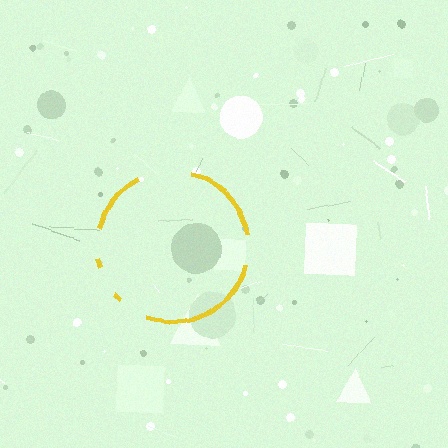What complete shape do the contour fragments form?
The contour fragments form a circle.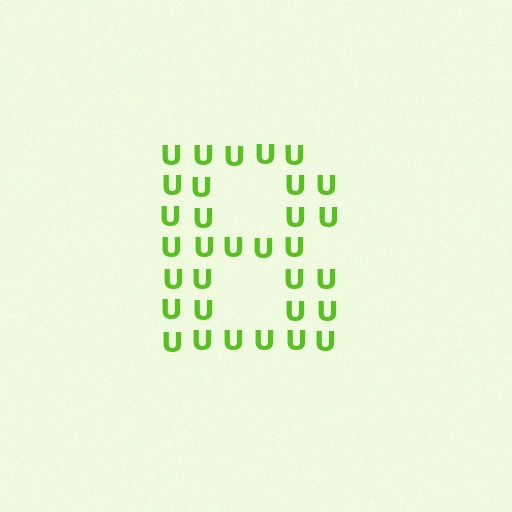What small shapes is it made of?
It is made of small letter U's.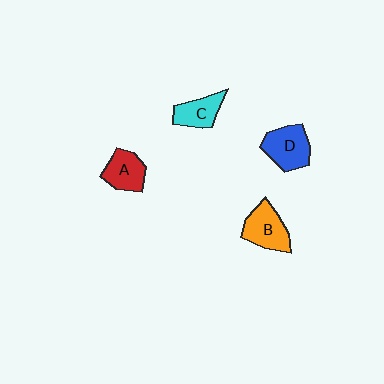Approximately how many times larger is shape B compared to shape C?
Approximately 1.3 times.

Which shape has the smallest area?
Shape C (cyan).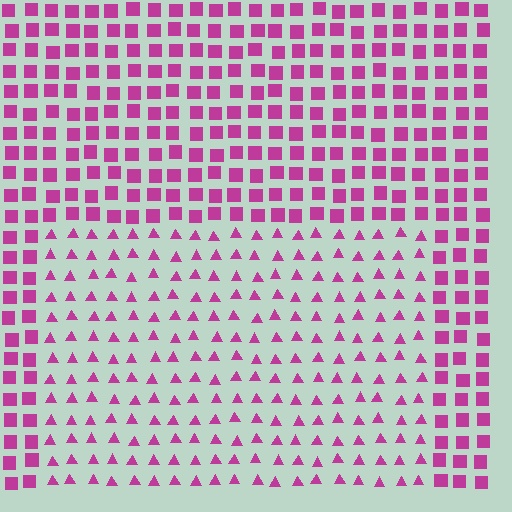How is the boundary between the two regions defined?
The boundary is defined by a change in element shape: triangles inside vs. squares outside. All elements share the same color and spacing.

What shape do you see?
I see a rectangle.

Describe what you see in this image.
The image is filled with small magenta elements arranged in a uniform grid. A rectangle-shaped region contains triangles, while the surrounding area contains squares. The boundary is defined purely by the change in element shape.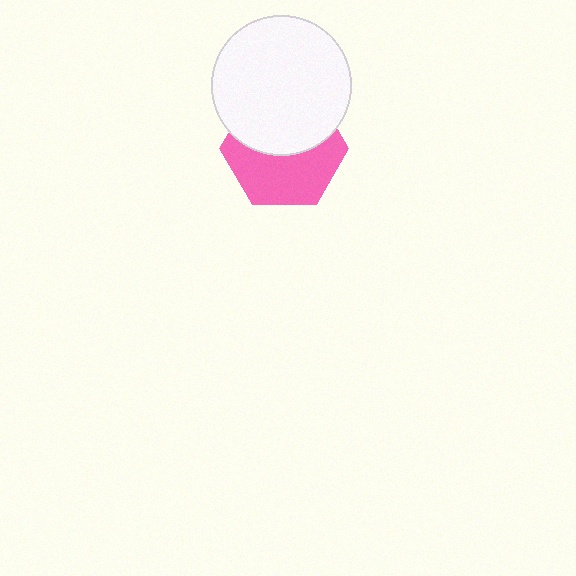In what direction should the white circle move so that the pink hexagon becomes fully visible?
The white circle should move up. That is the shortest direction to clear the overlap and leave the pink hexagon fully visible.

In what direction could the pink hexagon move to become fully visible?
The pink hexagon could move down. That would shift it out from behind the white circle entirely.